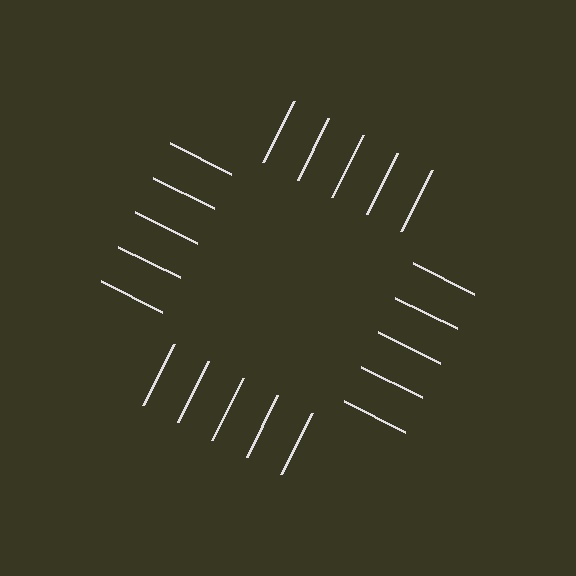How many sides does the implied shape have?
4 sides — the line-ends trace a square.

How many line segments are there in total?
20 — 5 along each of the 4 edges.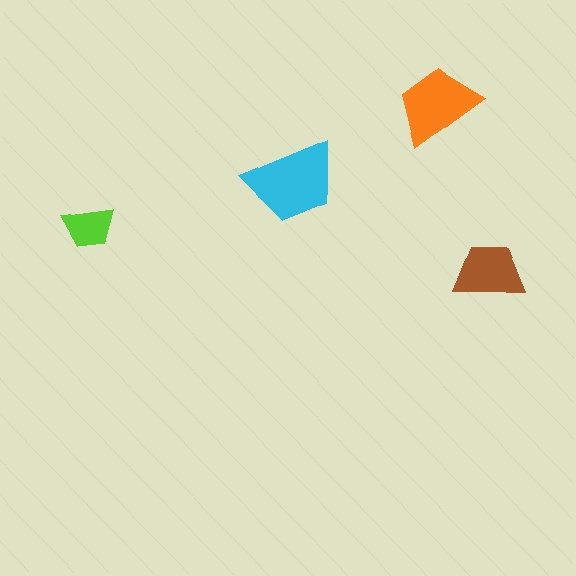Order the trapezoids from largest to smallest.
the cyan one, the orange one, the brown one, the lime one.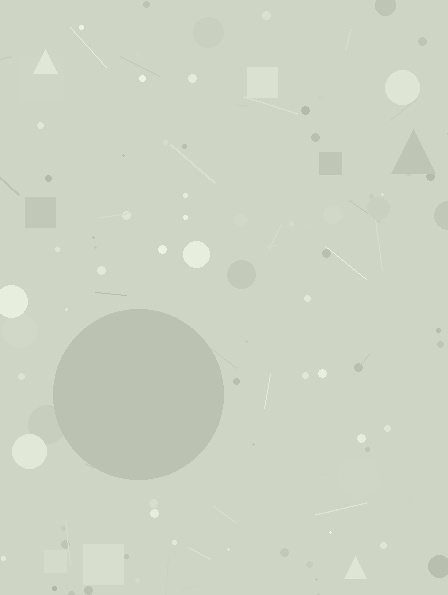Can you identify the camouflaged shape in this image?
The camouflaged shape is a circle.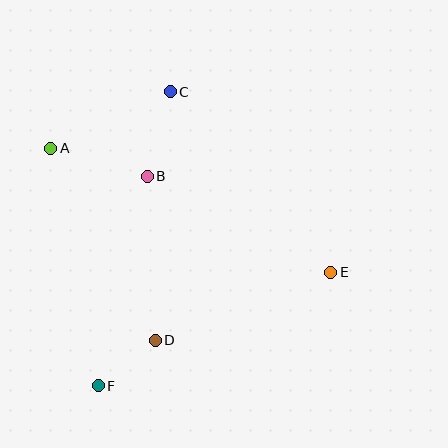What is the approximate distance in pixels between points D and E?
The distance between D and E is approximately 188 pixels.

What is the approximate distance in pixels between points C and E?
The distance between C and E is approximately 242 pixels.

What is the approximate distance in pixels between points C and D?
The distance between C and D is approximately 249 pixels.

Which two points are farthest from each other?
Points A and E are farthest from each other.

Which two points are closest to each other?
Points D and F are closest to each other.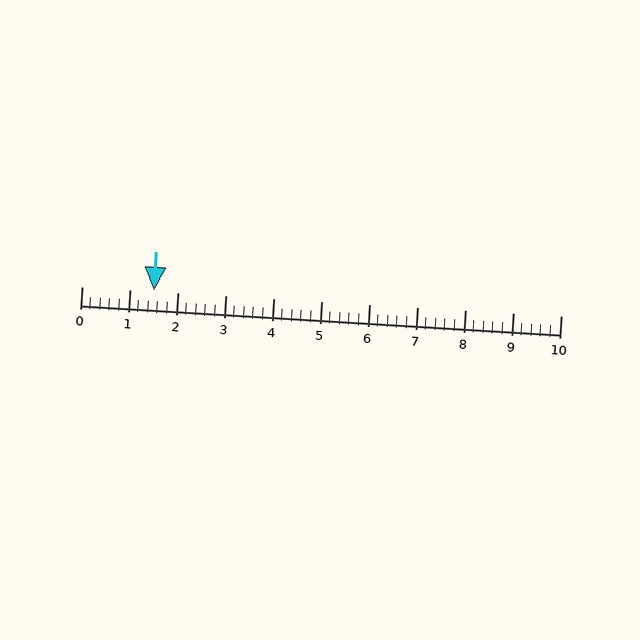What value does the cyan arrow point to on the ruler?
The cyan arrow points to approximately 1.5.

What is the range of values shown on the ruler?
The ruler shows values from 0 to 10.